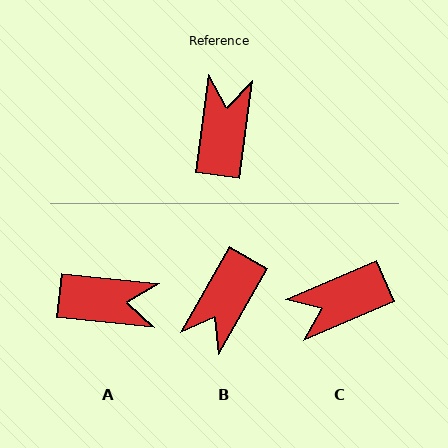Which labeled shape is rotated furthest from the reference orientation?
B, about 158 degrees away.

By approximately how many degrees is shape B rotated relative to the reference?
Approximately 158 degrees counter-clockwise.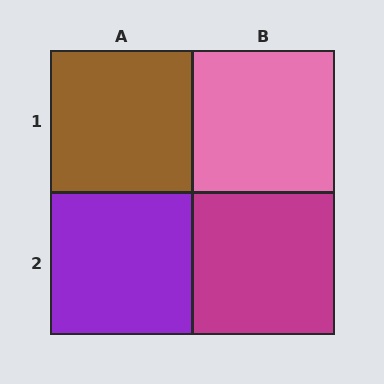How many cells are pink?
1 cell is pink.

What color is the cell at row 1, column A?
Brown.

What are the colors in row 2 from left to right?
Purple, magenta.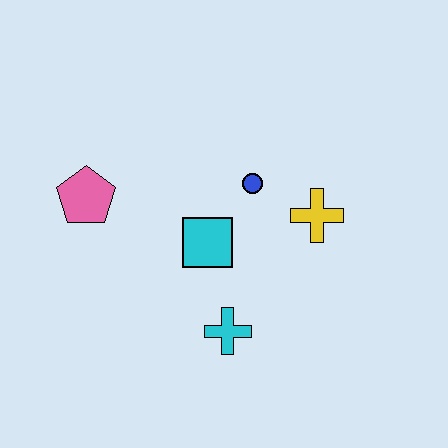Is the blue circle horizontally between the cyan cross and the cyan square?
No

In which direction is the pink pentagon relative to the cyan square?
The pink pentagon is to the left of the cyan square.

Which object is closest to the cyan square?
The blue circle is closest to the cyan square.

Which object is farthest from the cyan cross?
The pink pentagon is farthest from the cyan cross.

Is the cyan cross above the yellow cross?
No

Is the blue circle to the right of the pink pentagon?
Yes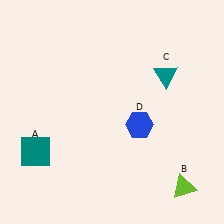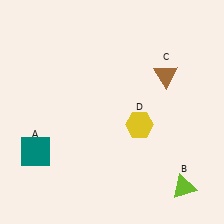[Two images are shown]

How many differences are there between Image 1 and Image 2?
There are 2 differences between the two images.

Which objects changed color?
C changed from teal to brown. D changed from blue to yellow.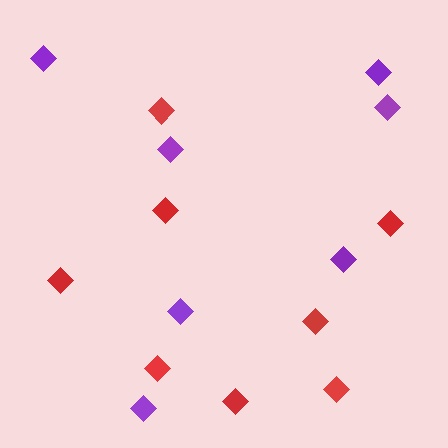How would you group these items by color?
There are 2 groups: one group of purple diamonds (7) and one group of red diamonds (8).